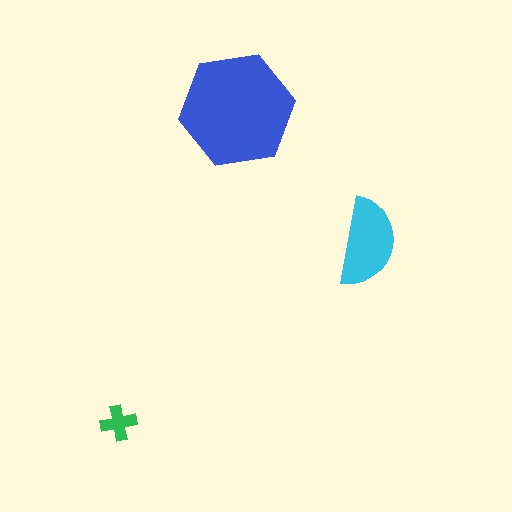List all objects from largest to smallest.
The blue hexagon, the cyan semicircle, the green cross.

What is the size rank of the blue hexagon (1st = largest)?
1st.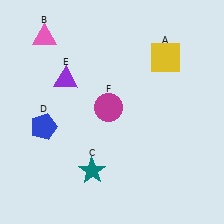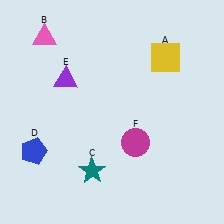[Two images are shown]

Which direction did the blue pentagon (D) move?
The blue pentagon (D) moved down.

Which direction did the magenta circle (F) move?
The magenta circle (F) moved down.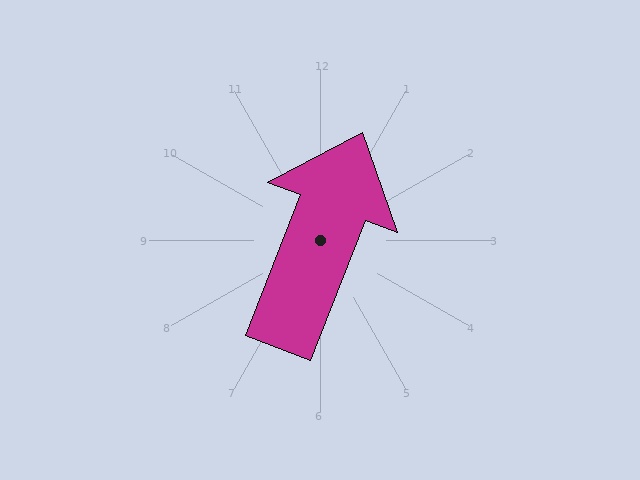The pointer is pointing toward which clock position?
Roughly 1 o'clock.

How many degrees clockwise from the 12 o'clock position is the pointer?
Approximately 21 degrees.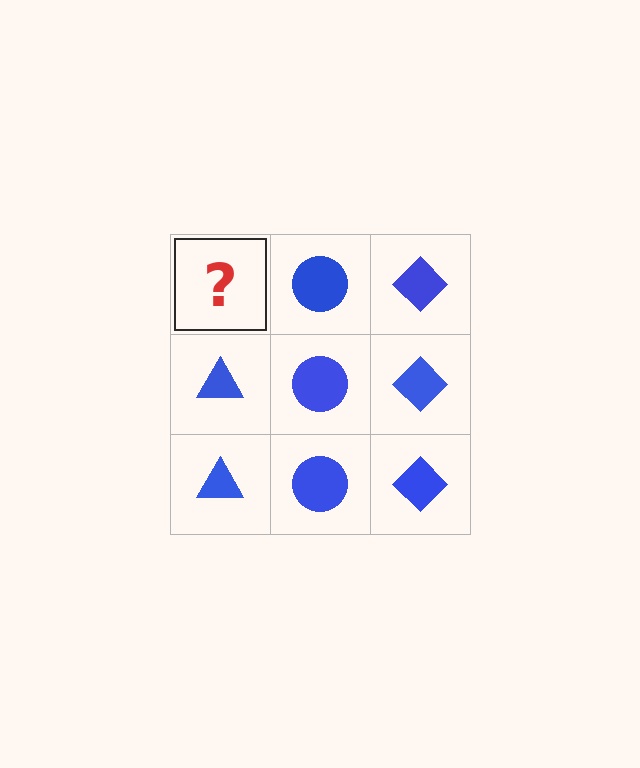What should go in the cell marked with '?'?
The missing cell should contain a blue triangle.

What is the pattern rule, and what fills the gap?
The rule is that each column has a consistent shape. The gap should be filled with a blue triangle.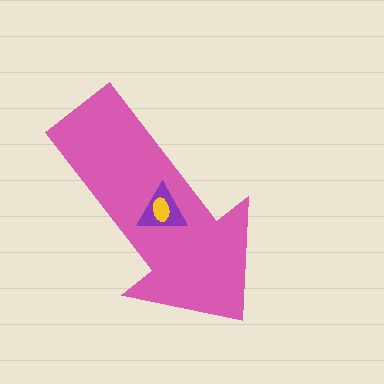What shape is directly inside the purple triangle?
The yellow ellipse.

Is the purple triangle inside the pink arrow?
Yes.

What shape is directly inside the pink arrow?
The purple triangle.